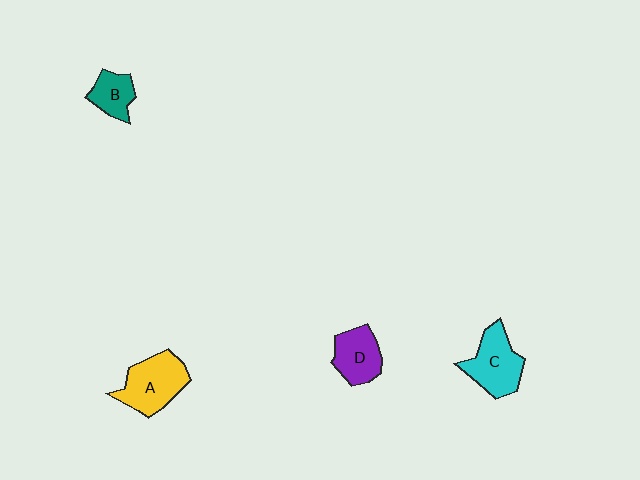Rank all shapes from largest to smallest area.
From largest to smallest: A (yellow), C (cyan), D (purple), B (teal).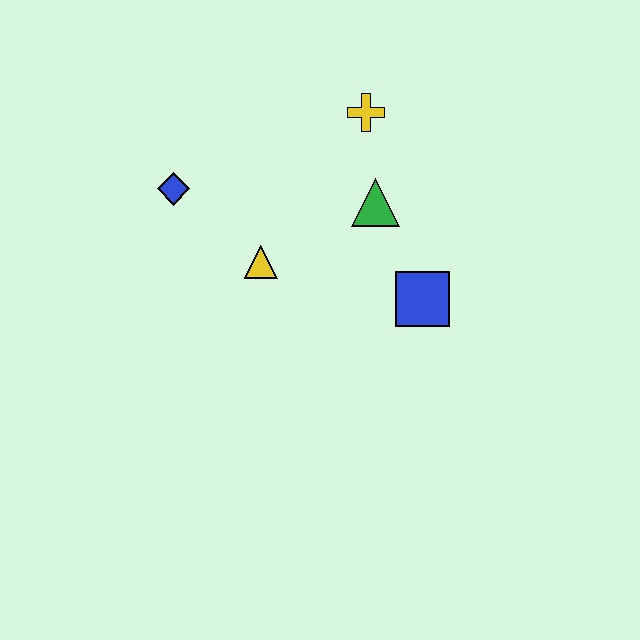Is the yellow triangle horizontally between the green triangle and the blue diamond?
Yes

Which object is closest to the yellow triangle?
The blue diamond is closest to the yellow triangle.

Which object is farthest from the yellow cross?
The blue diamond is farthest from the yellow cross.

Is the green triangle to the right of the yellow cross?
Yes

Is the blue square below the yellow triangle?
Yes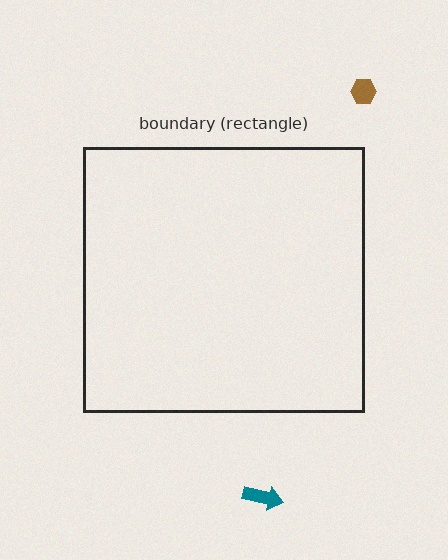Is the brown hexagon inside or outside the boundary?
Outside.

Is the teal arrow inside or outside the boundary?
Outside.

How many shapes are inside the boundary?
0 inside, 2 outside.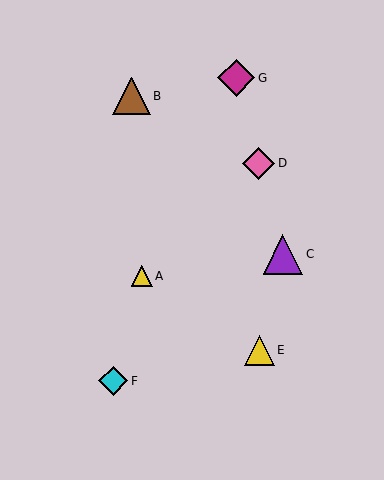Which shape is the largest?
The purple triangle (labeled C) is the largest.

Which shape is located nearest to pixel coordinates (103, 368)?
The cyan diamond (labeled F) at (113, 381) is nearest to that location.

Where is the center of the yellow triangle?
The center of the yellow triangle is at (259, 350).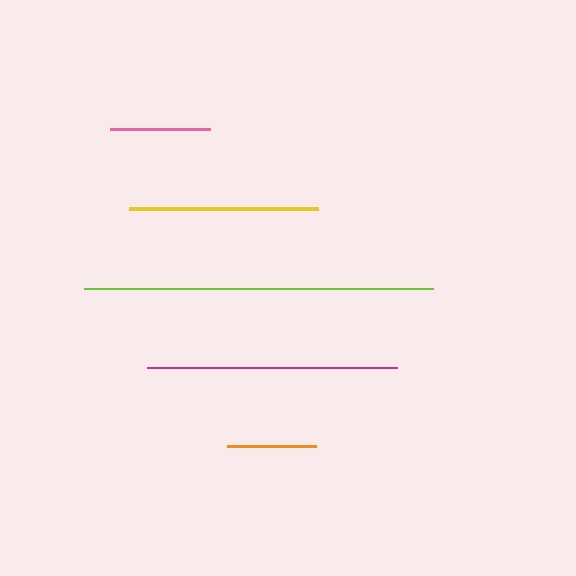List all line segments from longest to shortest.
From longest to shortest: lime, magenta, yellow, pink, orange.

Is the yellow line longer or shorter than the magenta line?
The magenta line is longer than the yellow line.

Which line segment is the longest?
The lime line is the longest at approximately 349 pixels.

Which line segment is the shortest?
The orange line is the shortest at approximately 89 pixels.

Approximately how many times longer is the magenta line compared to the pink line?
The magenta line is approximately 2.5 times the length of the pink line.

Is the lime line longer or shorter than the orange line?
The lime line is longer than the orange line.